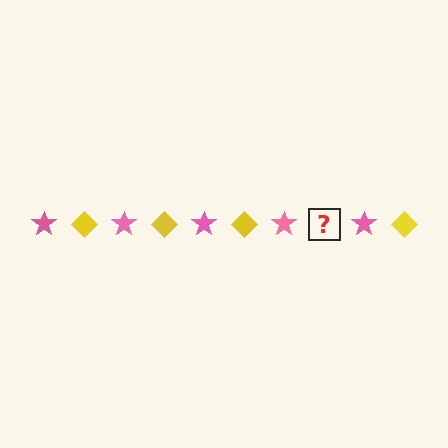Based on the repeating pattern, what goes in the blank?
The blank should be a yellow diamond.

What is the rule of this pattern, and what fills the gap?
The rule is that the pattern alternates between pink star and yellow diamond. The gap should be filled with a yellow diamond.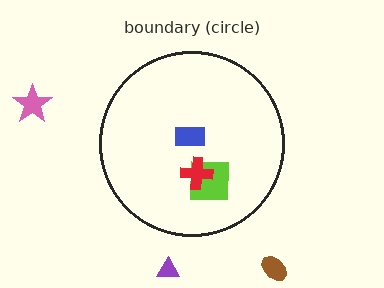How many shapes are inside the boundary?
3 inside, 3 outside.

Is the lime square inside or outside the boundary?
Inside.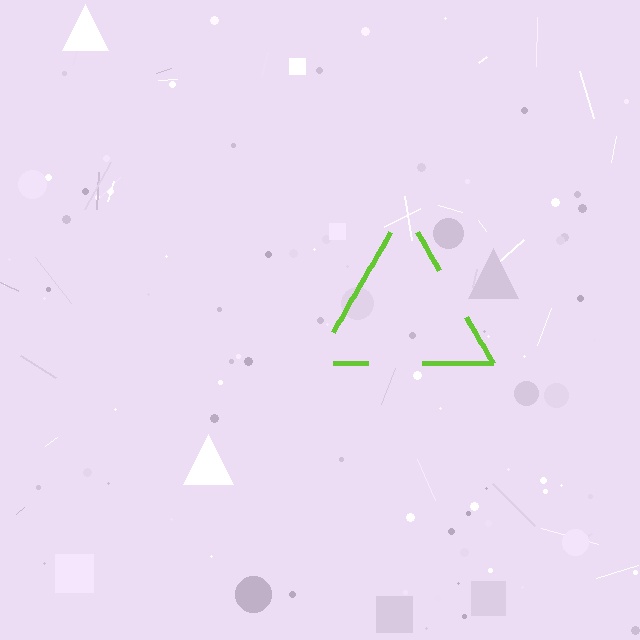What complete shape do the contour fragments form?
The contour fragments form a triangle.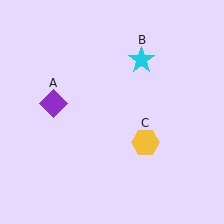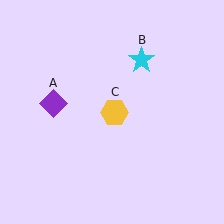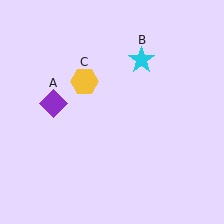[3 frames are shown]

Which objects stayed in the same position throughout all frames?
Purple diamond (object A) and cyan star (object B) remained stationary.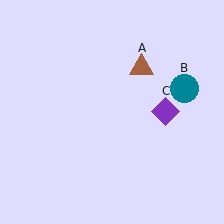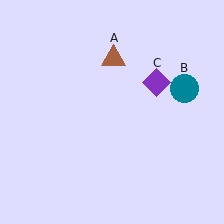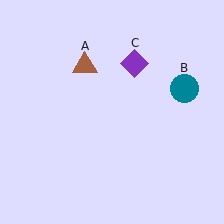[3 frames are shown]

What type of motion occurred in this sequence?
The brown triangle (object A), purple diamond (object C) rotated counterclockwise around the center of the scene.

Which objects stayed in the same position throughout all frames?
Teal circle (object B) remained stationary.